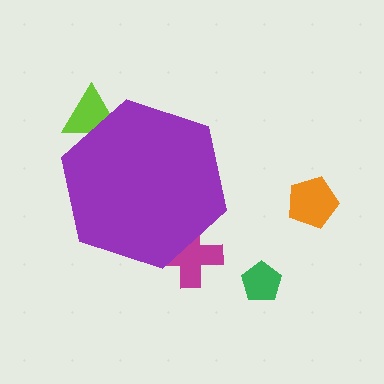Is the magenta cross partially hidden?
Yes, the magenta cross is partially hidden behind the purple hexagon.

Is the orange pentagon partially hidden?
No, the orange pentagon is fully visible.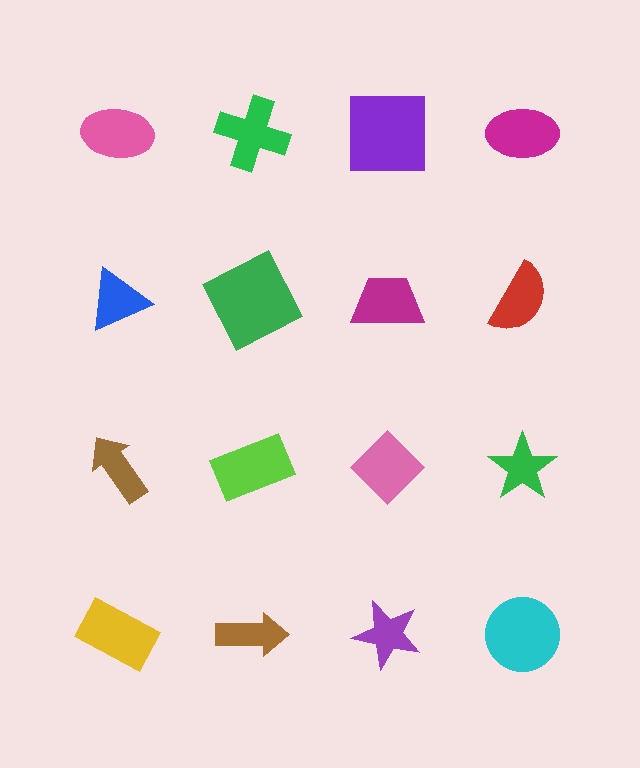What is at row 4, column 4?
A cyan circle.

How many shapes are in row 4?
4 shapes.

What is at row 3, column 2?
A lime rectangle.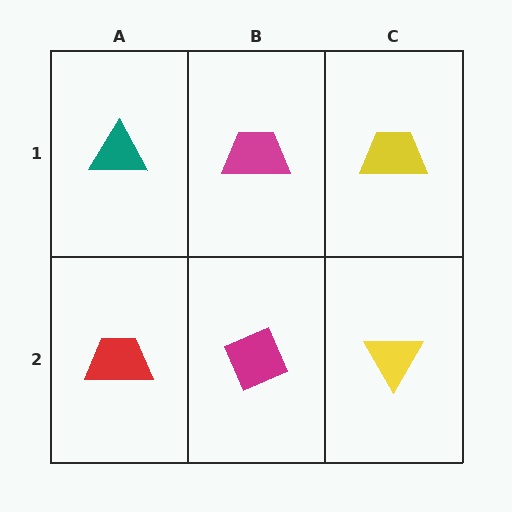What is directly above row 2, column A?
A teal triangle.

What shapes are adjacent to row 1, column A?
A red trapezoid (row 2, column A), a magenta trapezoid (row 1, column B).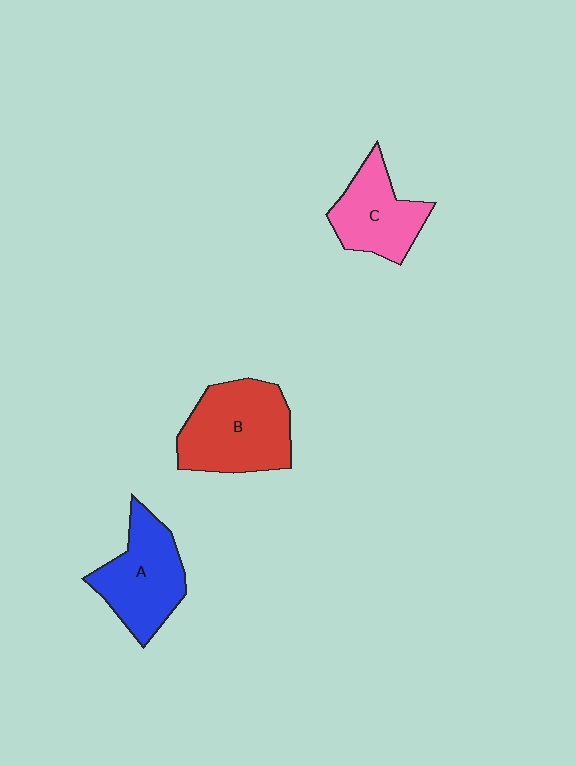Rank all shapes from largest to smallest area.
From largest to smallest: B (red), A (blue), C (pink).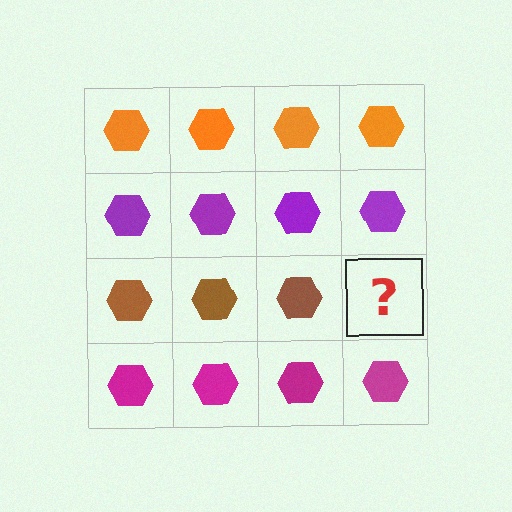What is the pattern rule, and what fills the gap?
The rule is that each row has a consistent color. The gap should be filled with a brown hexagon.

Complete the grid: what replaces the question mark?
The question mark should be replaced with a brown hexagon.